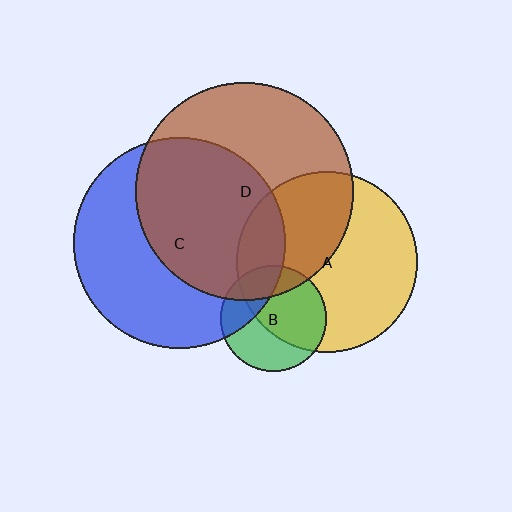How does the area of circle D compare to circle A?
Approximately 1.5 times.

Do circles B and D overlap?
Yes.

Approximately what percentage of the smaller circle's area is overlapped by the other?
Approximately 20%.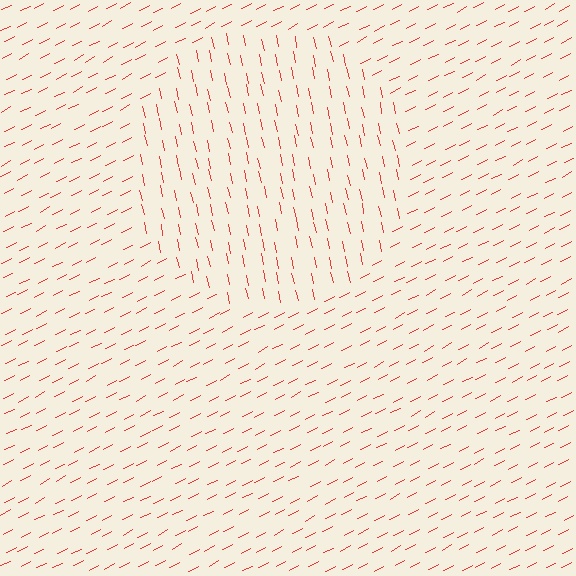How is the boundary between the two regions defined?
The boundary is defined purely by a change in line orientation (approximately 75 degrees difference). All lines are the same color and thickness.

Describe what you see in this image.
The image is filled with small red line segments. A circle region in the image has lines oriented differently from the surrounding lines, creating a visible texture boundary.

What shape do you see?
I see a circle.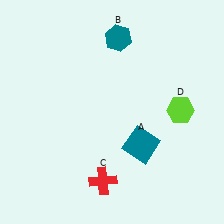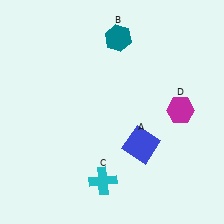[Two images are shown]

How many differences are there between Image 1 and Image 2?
There are 3 differences between the two images.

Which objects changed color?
A changed from teal to blue. C changed from red to cyan. D changed from lime to magenta.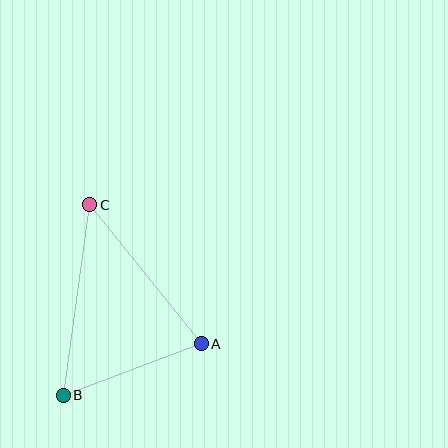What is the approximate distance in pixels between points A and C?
The distance between A and C is approximately 178 pixels.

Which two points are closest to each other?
Points A and B are closest to each other.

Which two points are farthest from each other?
Points B and C are farthest from each other.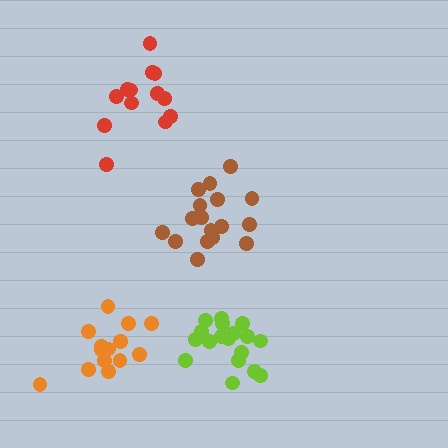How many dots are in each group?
Group 1: 18 dots, Group 2: 14 dots, Group 3: 13 dots, Group 4: 18 dots (63 total).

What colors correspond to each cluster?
The clusters are colored: brown, orange, red, lime.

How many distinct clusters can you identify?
There are 4 distinct clusters.